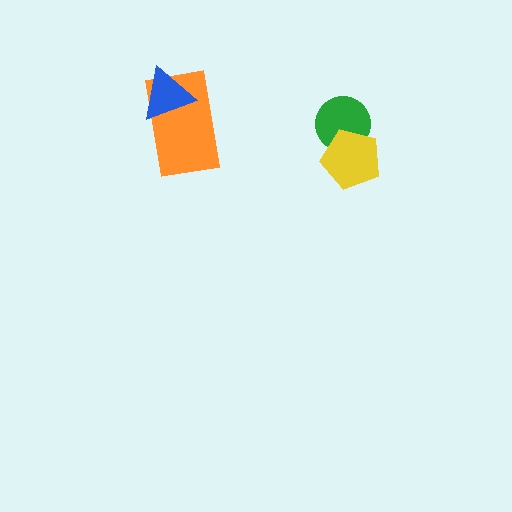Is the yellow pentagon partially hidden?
No, no other shape covers it.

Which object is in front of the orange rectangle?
The blue triangle is in front of the orange rectangle.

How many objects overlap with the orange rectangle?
1 object overlaps with the orange rectangle.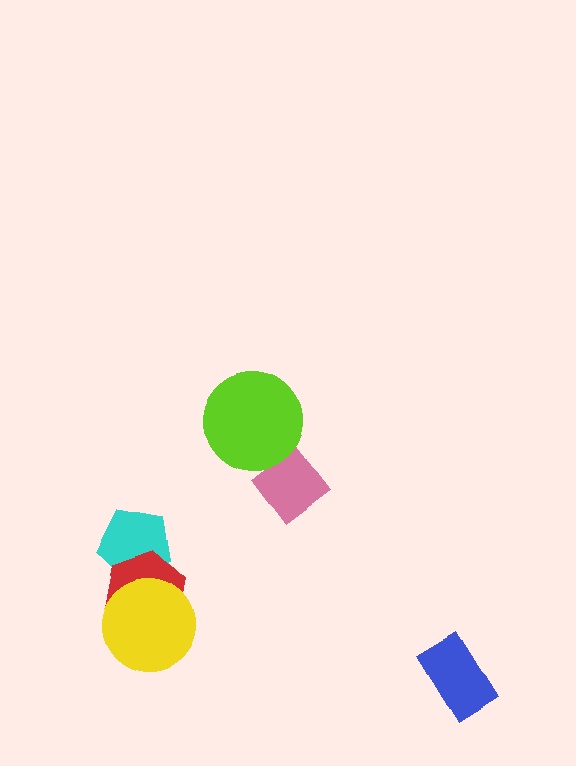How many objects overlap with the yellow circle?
1 object overlaps with the yellow circle.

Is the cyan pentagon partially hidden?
Yes, it is partially covered by another shape.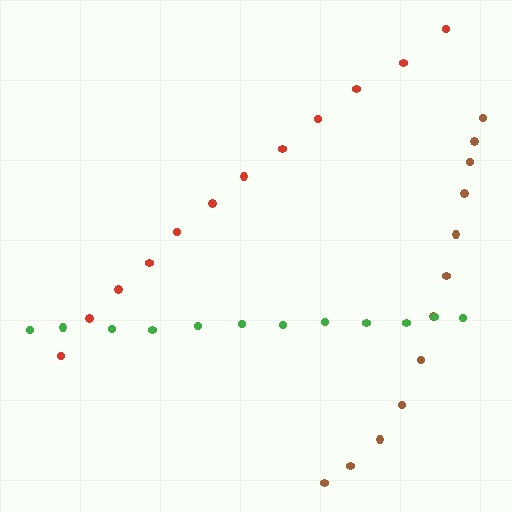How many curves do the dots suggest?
There are 3 distinct paths.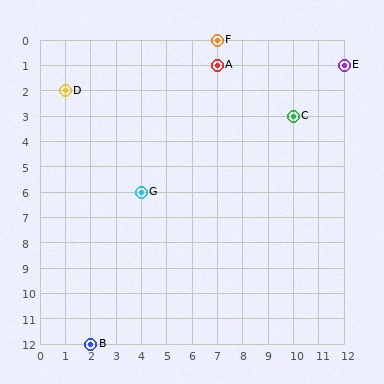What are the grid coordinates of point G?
Point G is at grid coordinates (4, 6).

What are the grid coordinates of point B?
Point B is at grid coordinates (2, 12).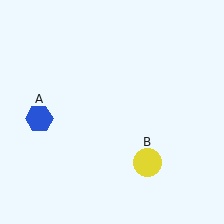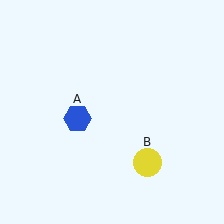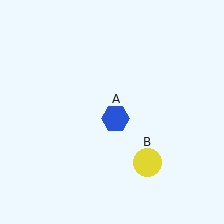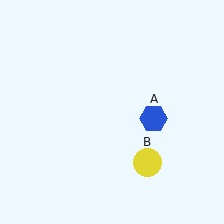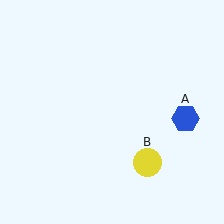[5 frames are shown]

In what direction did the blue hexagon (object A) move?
The blue hexagon (object A) moved right.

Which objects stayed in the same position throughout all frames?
Yellow circle (object B) remained stationary.